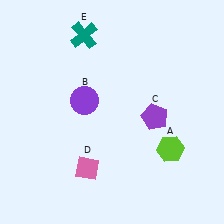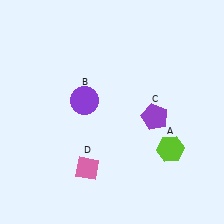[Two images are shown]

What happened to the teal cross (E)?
The teal cross (E) was removed in Image 2. It was in the top-left area of Image 1.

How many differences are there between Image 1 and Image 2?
There is 1 difference between the two images.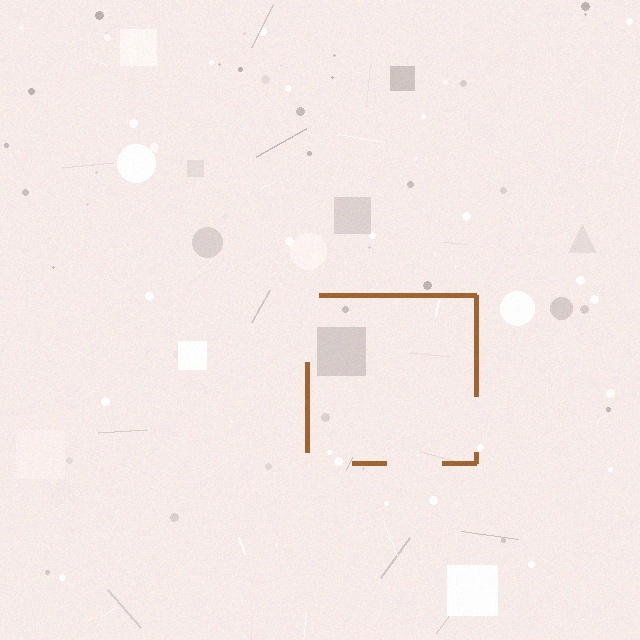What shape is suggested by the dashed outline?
The dashed outline suggests a square.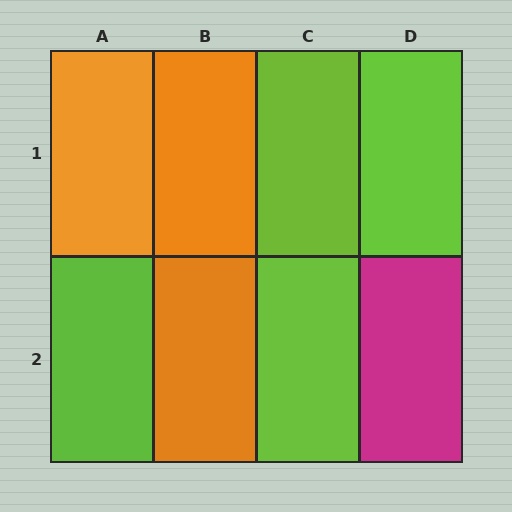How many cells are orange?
3 cells are orange.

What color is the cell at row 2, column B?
Orange.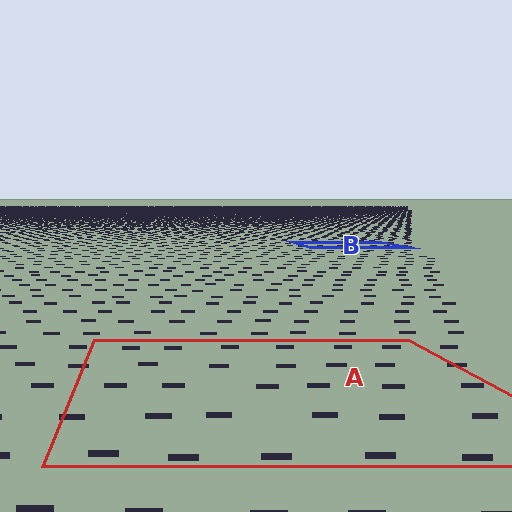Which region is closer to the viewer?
Region A is closer. The texture elements there are larger and more spread out.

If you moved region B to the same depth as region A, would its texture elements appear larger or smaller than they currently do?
They would appear larger. At a closer depth, the same texture elements are projected at a bigger on-screen size.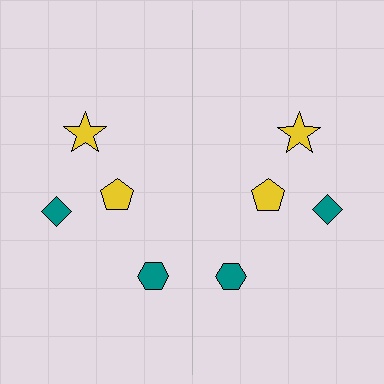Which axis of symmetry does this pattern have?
The pattern has a vertical axis of symmetry running through the center of the image.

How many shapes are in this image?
There are 8 shapes in this image.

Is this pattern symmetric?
Yes, this pattern has bilateral (reflection) symmetry.